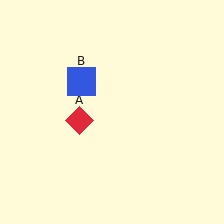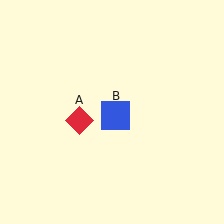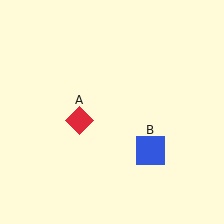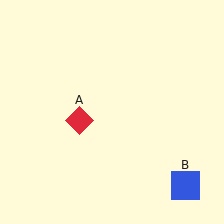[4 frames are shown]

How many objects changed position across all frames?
1 object changed position: blue square (object B).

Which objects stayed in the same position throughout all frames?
Red diamond (object A) remained stationary.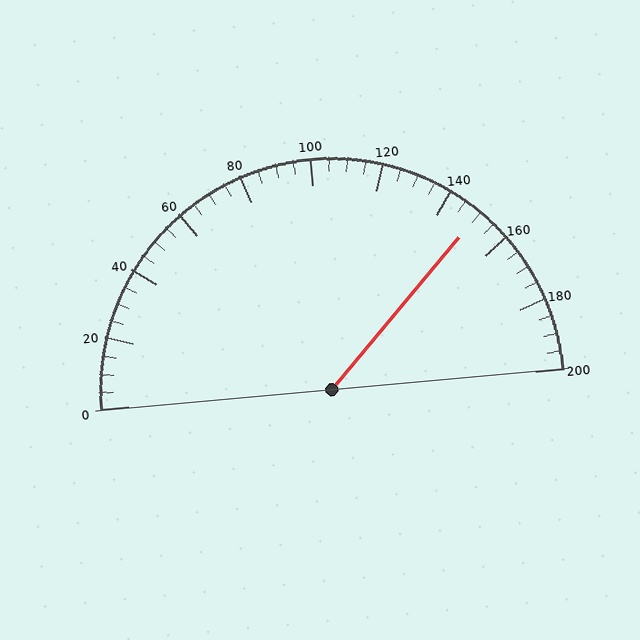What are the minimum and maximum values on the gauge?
The gauge ranges from 0 to 200.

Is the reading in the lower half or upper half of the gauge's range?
The reading is in the upper half of the range (0 to 200).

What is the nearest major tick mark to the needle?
The nearest major tick mark is 160.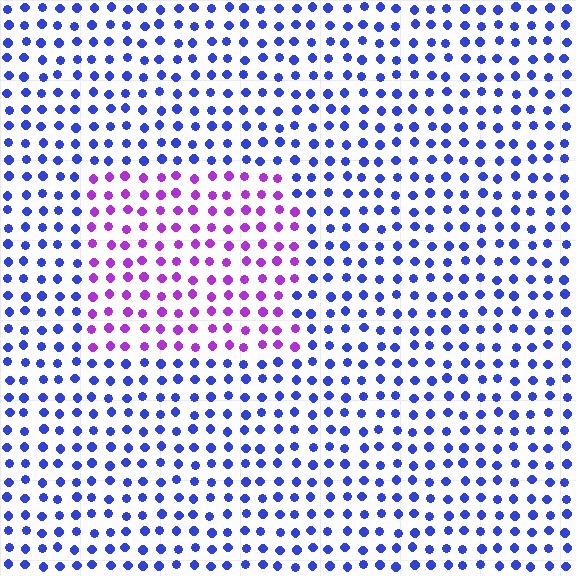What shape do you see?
I see a rectangle.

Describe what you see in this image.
The image is filled with small blue elements in a uniform arrangement. A rectangle-shaped region is visible where the elements are tinted to a slightly different hue, forming a subtle color boundary.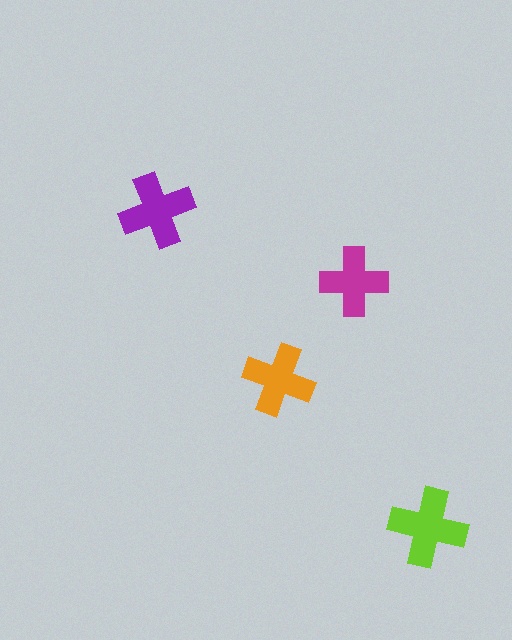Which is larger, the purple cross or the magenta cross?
The purple one.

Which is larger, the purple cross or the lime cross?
The lime one.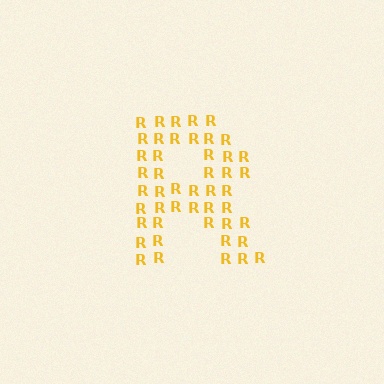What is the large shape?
The large shape is the letter R.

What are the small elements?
The small elements are letter R's.